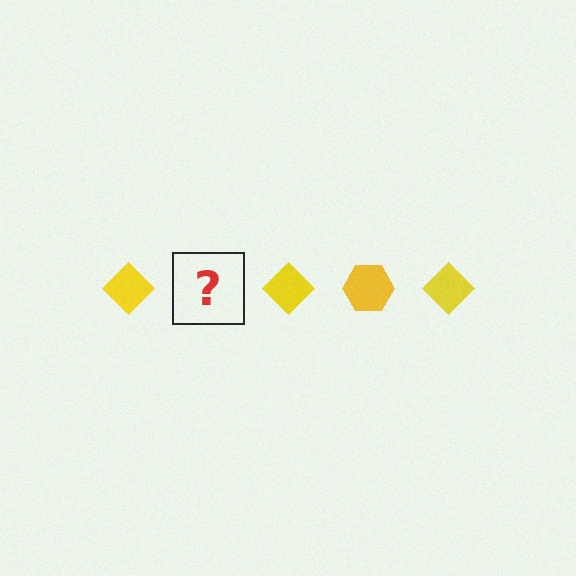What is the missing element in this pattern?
The missing element is a yellow hexagon.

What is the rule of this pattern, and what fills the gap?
The rule is that the pattern cycles through diamond, hexagon shapes in yellow. The gap should be filled with a yellow hexagon.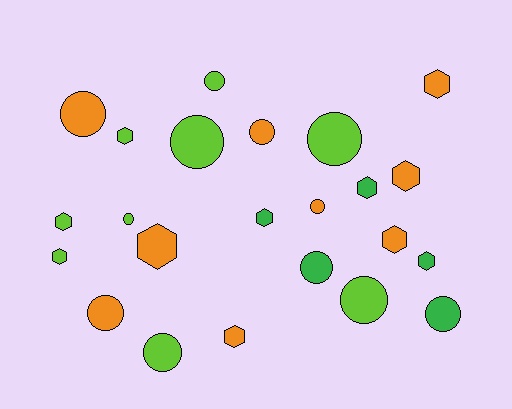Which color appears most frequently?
Lime, with 9 objects.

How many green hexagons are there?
There are 3 green hexagons.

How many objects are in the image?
There are 23 objects.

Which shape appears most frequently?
Circle, with 12 objects.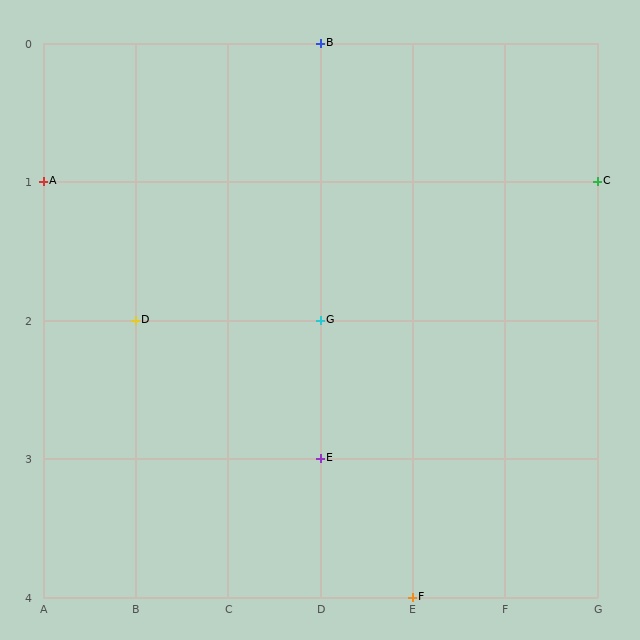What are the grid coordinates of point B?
Point B is at grid coordinates (D, 0).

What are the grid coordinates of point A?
Point A is at grid coordinates (A, 1).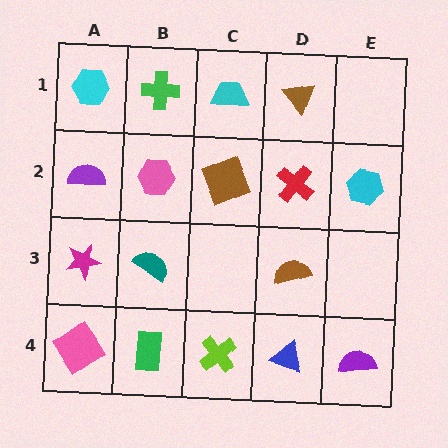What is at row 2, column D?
A red cross.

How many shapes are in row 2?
5 shapes.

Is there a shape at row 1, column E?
No, that cell is empty.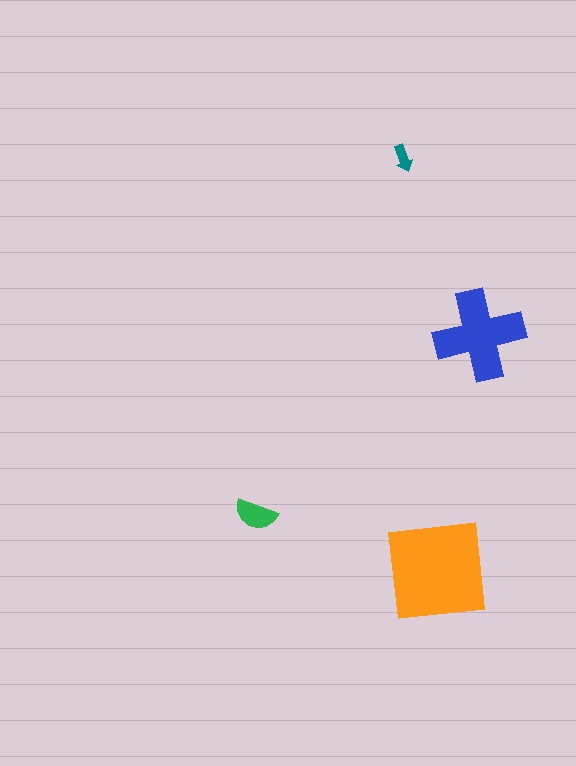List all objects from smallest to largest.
The teal arrow, the green semicircle, the blue cross, the orange square.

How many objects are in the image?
There are 4 objects in the image.